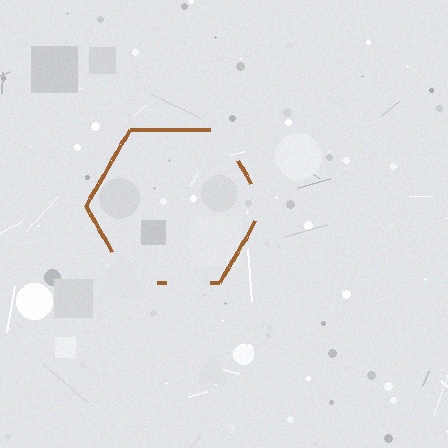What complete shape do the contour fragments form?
The contour fragments form a hexagon.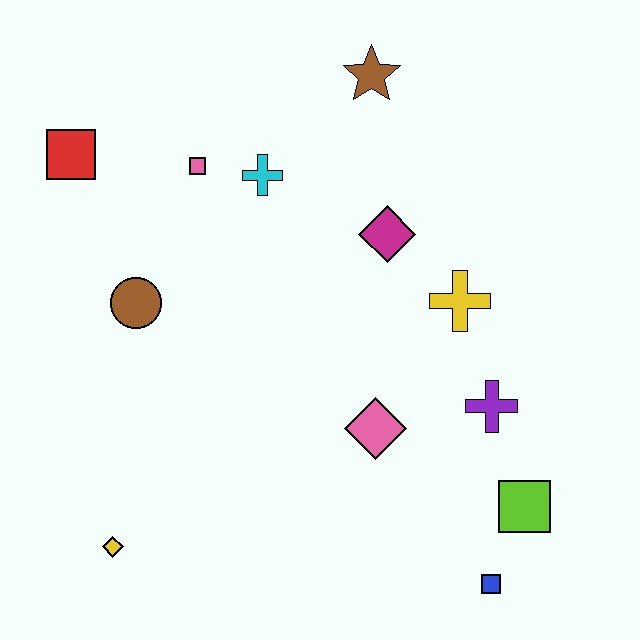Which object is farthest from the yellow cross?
The yellow diamond is farthest from the yellow cross.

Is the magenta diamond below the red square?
Yes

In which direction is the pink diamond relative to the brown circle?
The pink diamond is to the right of the brown circle.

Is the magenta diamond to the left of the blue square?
Yes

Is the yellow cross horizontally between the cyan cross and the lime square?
Yes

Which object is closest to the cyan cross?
The pink square is closest to the cyan cross.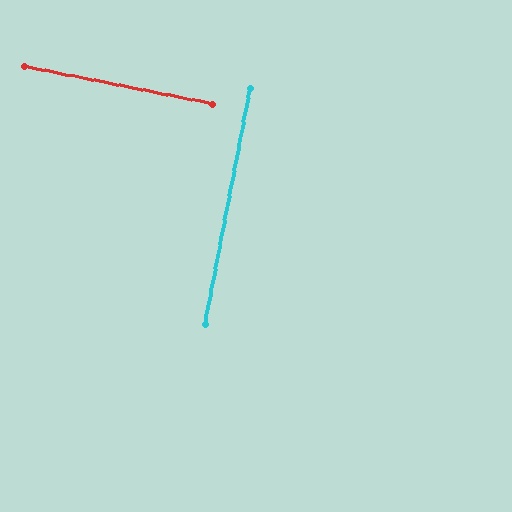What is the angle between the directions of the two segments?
Approximately 89 degrees.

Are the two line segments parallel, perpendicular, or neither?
Perpendicular — they meet at approximately 89°.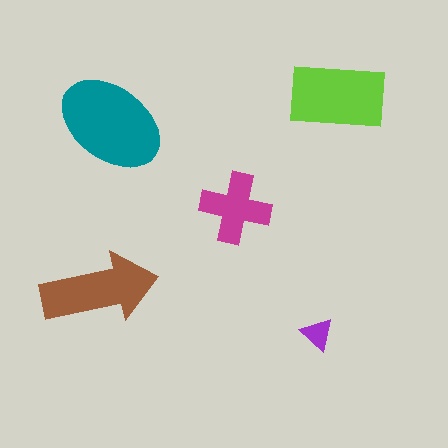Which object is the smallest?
The purple triangle.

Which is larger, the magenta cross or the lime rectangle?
The lime rectangle.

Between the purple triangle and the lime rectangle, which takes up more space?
The lime rectangle.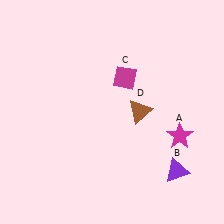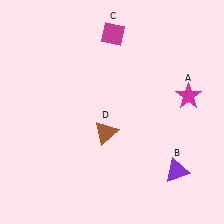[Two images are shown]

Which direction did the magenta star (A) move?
The magenta star (A) moved up.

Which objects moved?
The objects that moved are: the magenta star (A), the magenta diamond (C), the brown triangle (D).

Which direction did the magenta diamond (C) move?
The magenta diamond (C) moved up.